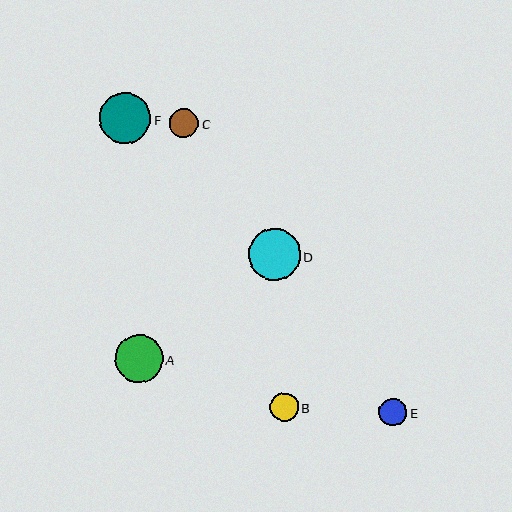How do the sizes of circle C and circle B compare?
Circle C and circle B are approximately the same size.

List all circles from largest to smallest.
From largest to smallest: D, F, A, C, B, E.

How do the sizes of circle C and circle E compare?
Circle C and circle E are approximately the same size.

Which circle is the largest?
Circle D is the largest with a size of approximately 52 pixels.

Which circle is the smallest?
Circle E is the smallest with a size of approximately 28 pixels.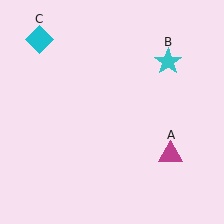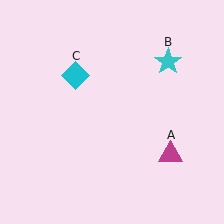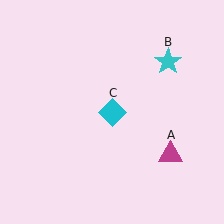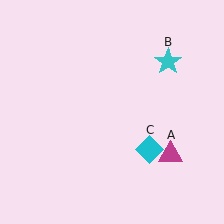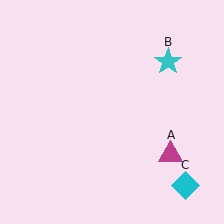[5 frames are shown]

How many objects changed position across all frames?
1 object changed position: cyan diamond (object C).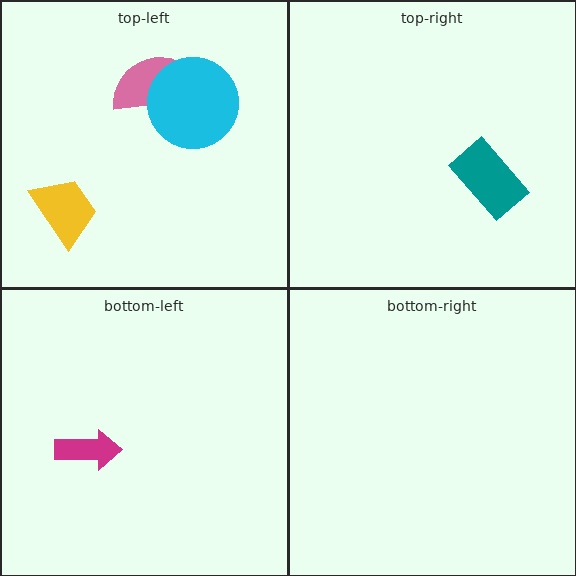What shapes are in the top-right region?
The teal rectangle.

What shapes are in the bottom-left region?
The magenta arrow.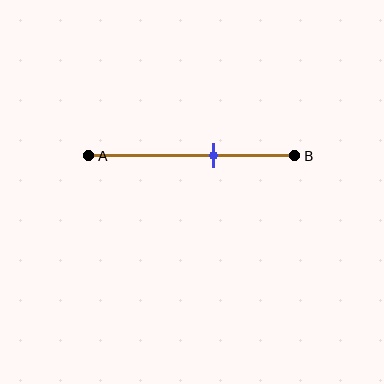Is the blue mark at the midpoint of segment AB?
No, the mark is at about 60% from A, not at the 50% midpoint.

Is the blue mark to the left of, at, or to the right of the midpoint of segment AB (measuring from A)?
The blue mark is to the right of the midpoint of segment AB.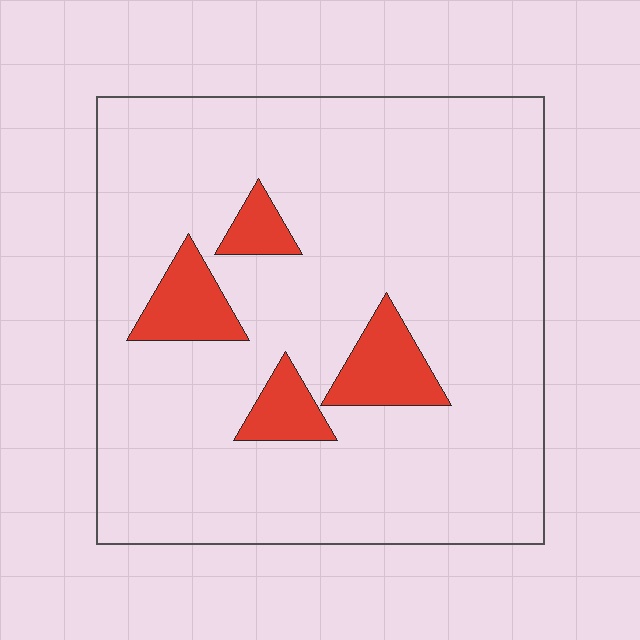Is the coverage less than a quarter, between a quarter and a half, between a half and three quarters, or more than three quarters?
Less than a quarter.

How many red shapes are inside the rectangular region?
4.